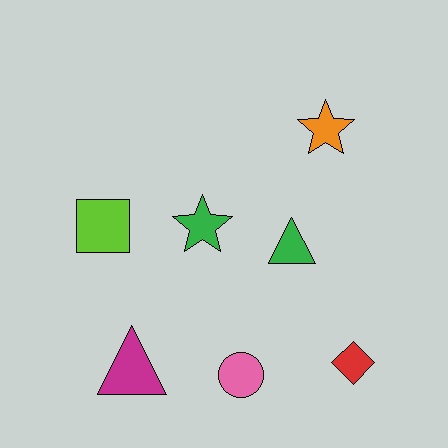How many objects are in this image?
There are 7 objects.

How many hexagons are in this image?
There are no hexagons.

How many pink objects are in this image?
There is 1 pink object.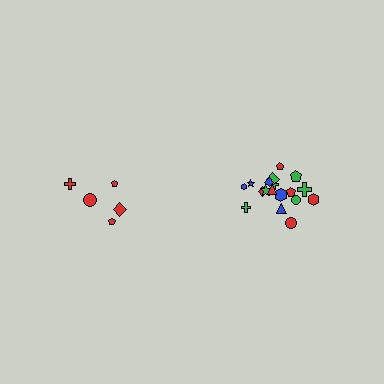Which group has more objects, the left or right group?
The right group.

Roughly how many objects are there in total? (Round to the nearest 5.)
Roughly 25 objects in total.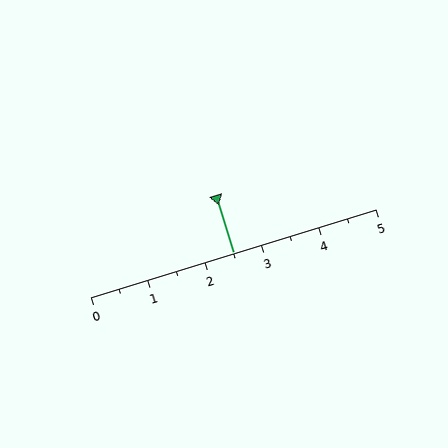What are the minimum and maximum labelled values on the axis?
The axis runs from 0 to 5.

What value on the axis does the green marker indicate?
The marker indicates approximately 2.5.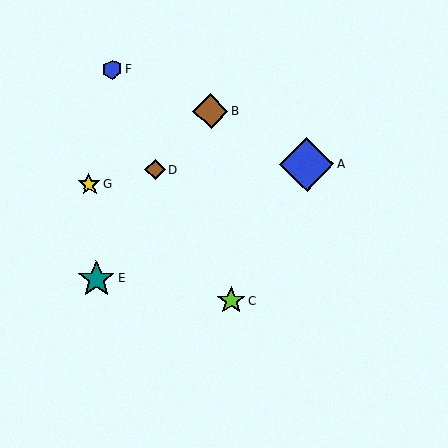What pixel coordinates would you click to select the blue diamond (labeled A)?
Click at (307, 164) to select the blue diamond A.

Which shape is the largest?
The blue diamond (labeled A) is the largest.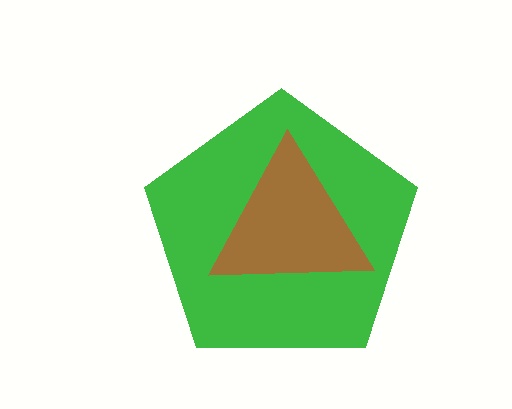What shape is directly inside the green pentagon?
The brown triangle.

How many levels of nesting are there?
2.